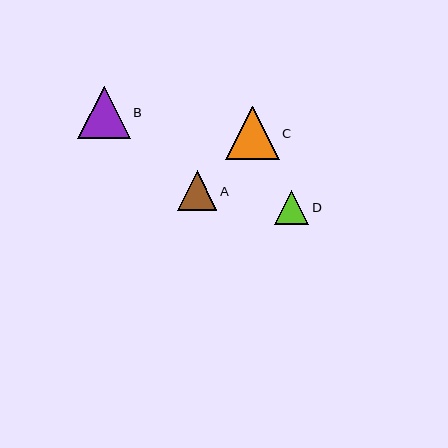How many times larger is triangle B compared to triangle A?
Triangle B is approximately 1.3 times the size of triangle A.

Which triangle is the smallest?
Triangle D is the smallest with a size of approximately 34 pixels.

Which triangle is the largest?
Triangle C is the largest with a size of approximately 54 pixels.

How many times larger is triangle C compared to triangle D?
Triangle C is approximately 1.6 times the size of triangle D.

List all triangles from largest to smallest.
From largest to smallest: C, B, A, D.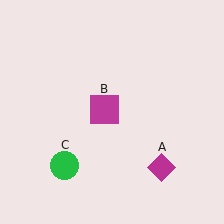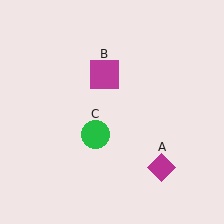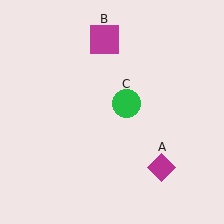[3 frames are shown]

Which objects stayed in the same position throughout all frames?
Magenta diamond (object A) remained stationary.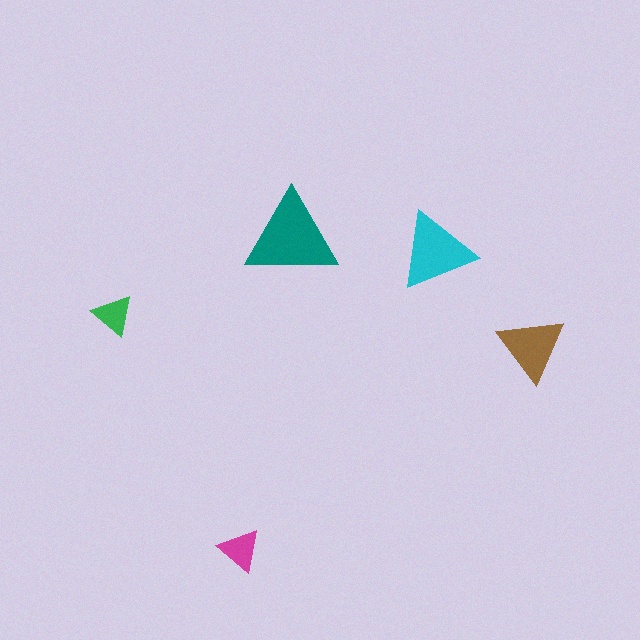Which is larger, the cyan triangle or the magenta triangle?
The cyan one.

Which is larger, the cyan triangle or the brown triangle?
The cyan one.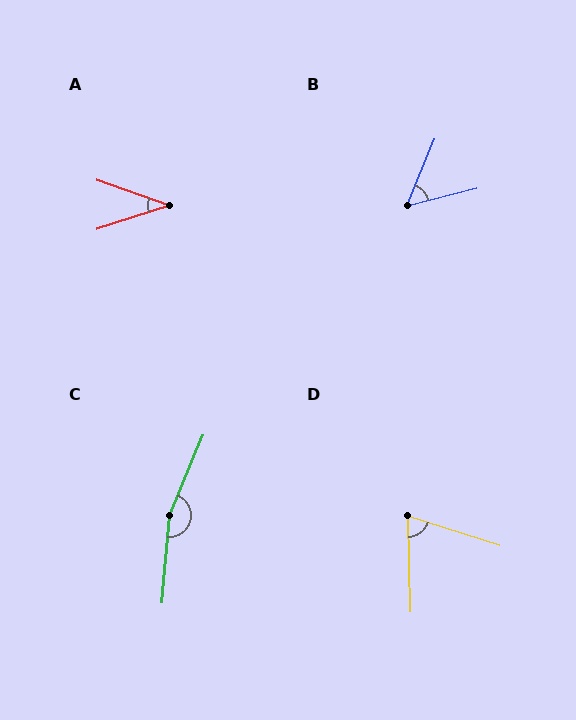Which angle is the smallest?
A, at approximately 37 degrees.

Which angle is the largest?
C, at approximately 162 degrees.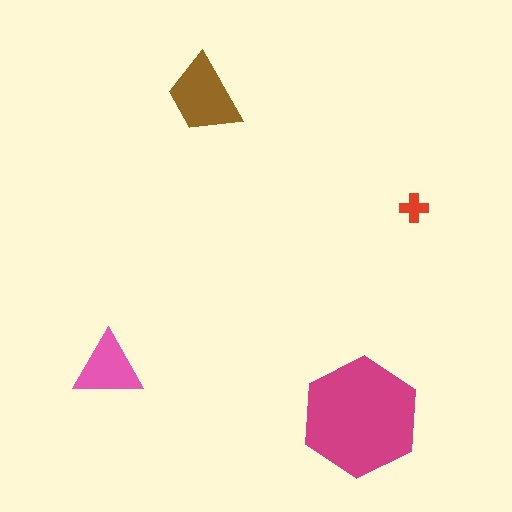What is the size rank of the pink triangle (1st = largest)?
3rd.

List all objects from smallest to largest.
The red cross, the pink triangle, the brown trapezoid, the magenta hexagon.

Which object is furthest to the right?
The red cross is rightmost.